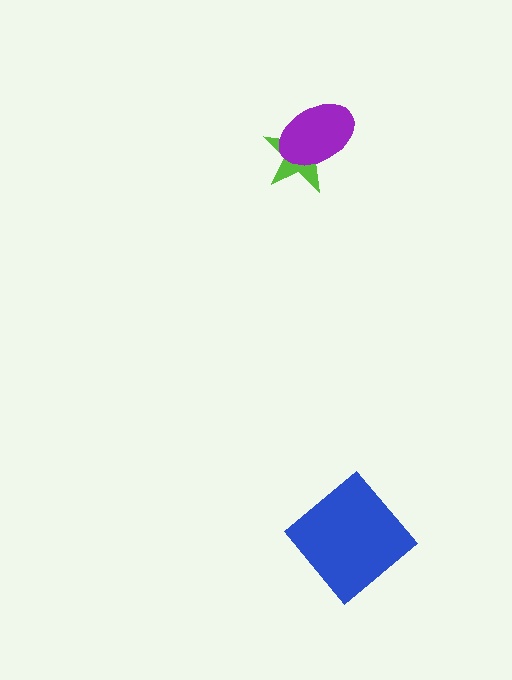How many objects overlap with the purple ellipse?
1 object overlaps with the purple ellipse.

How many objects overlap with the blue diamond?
0 objects overlap with the blue diamond.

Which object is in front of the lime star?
The purple ellipse is in front of the lime star.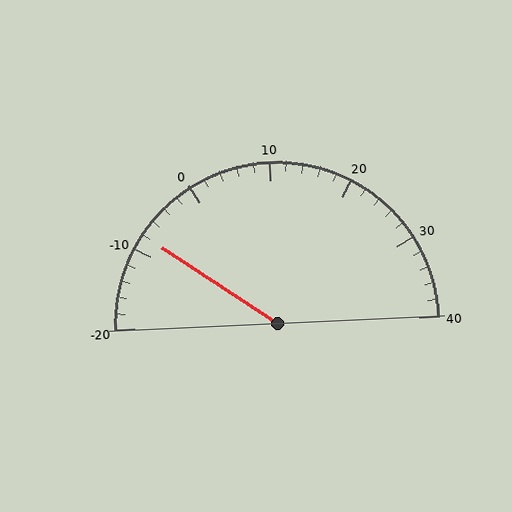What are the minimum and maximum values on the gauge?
The gauge ranges from -20 to 40.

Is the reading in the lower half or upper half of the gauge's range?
The reading is in the lower half of the range (-20 to 40).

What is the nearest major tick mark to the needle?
The nearest major tick mark is -10.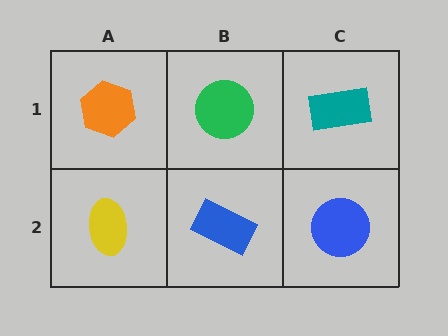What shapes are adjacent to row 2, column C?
A teal rectangle (row 1, column C), a blue rectangle (row 2, column B).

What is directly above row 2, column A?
An orange hexagon.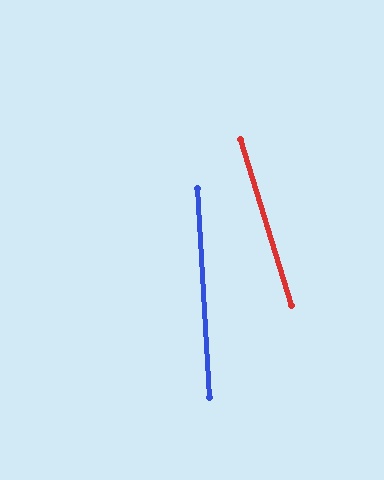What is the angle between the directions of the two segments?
Approximately 14 degrees.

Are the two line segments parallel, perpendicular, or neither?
Neither parallel nor perpendicular — they differ by about 14°.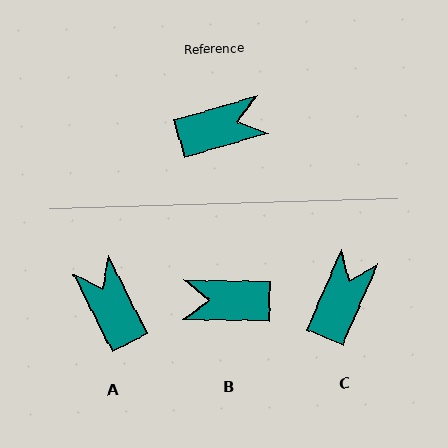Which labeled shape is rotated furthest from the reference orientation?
B, about 163 degrees away.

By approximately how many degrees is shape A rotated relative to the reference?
Approximately 101 degrees counter-clockwise.